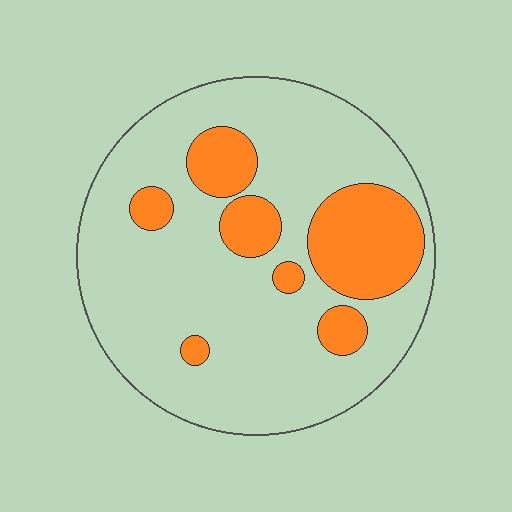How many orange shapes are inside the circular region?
7.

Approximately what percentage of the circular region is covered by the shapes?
Approximately 25%.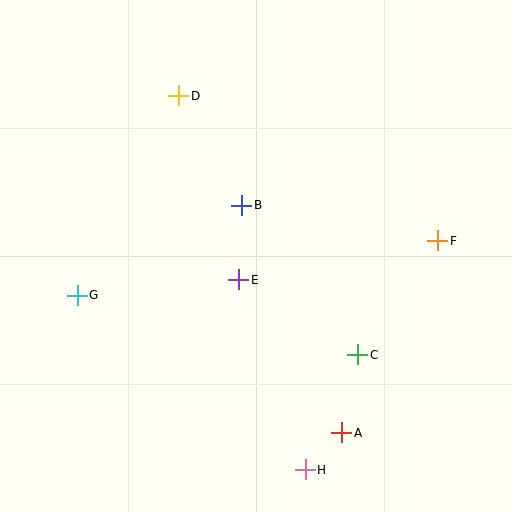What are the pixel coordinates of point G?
Point G is at (77, 295).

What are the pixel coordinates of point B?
Point B is at (242, 205).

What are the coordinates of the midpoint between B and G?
The midpoint between B and G is at (160, 250).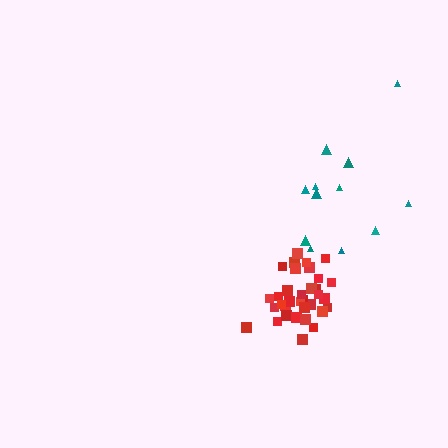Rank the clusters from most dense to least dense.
red, teal.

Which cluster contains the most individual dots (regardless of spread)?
Red (34).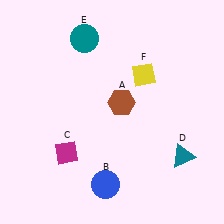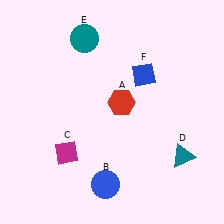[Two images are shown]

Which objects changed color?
A changed from brown to red. F changed from yellow to blue.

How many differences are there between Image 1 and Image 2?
There are 2 differences between the two images.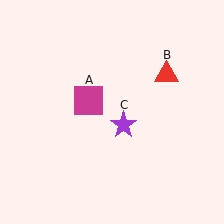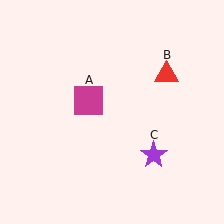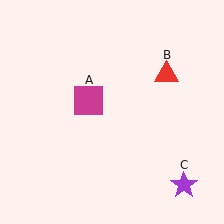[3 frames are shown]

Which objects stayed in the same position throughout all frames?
Magenta square (object A) and red triangle (object B) remained stationary.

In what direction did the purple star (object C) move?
The purple star (object C) moved down and to the right.